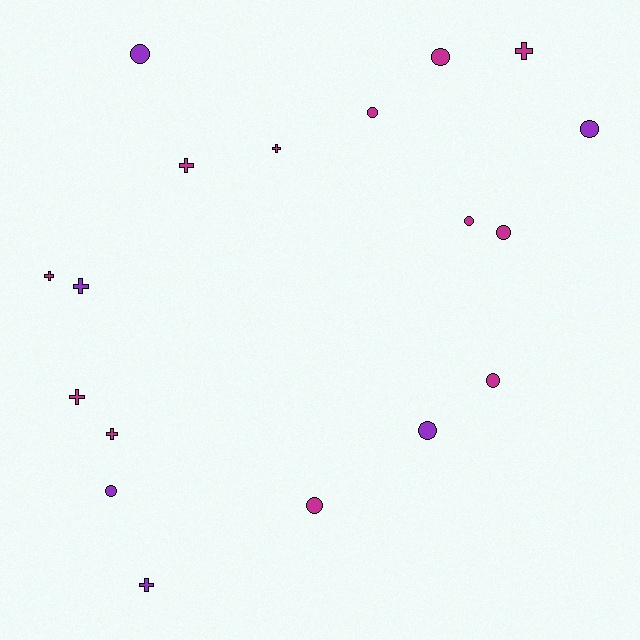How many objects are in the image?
There are 18 objects.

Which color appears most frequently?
Magenta, with 12 objects.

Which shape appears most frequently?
Circle, with 10 objects.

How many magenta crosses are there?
There are 6 magenta crosses.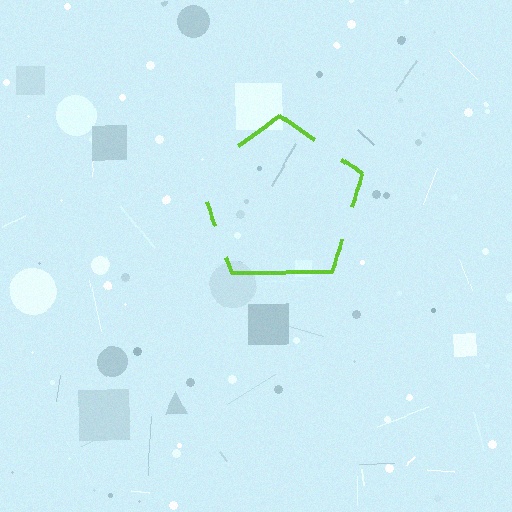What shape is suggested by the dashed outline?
The dashed outline suggests a pentagon.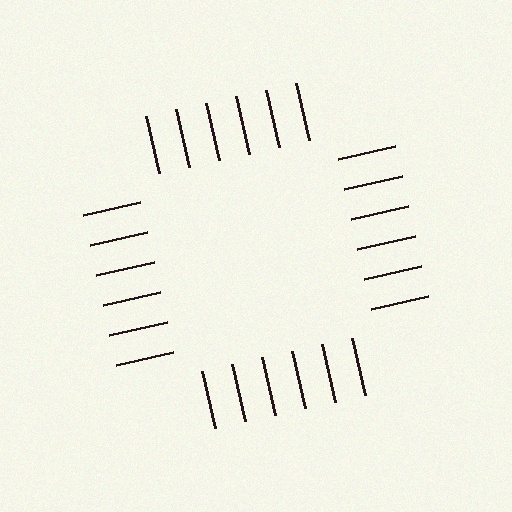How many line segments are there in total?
24 — 6 along each of the 4 edges.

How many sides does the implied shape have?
4 sides — the line-ends trace a square.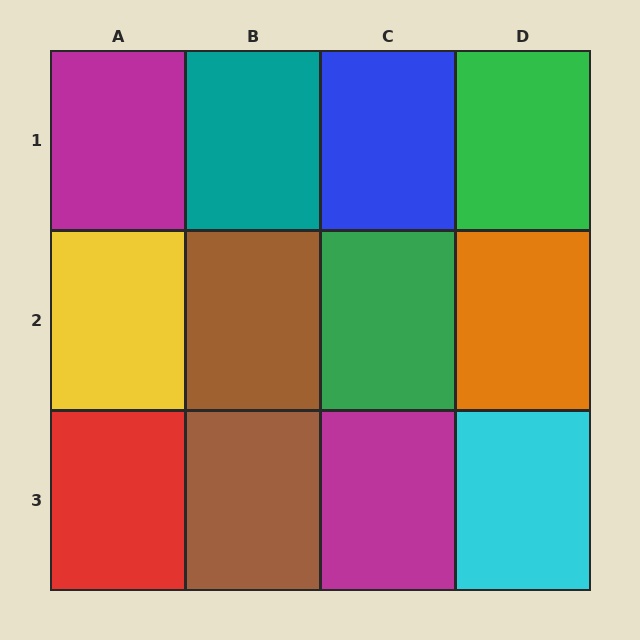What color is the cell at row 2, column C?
Green.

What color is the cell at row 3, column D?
Cyan.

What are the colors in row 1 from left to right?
Magenta, teal, blue, green.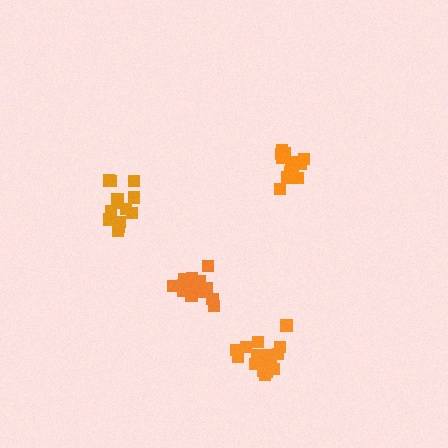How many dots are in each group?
Group 1: 17 dots, Group 2: 13 dots, Group 3: 18 dots, Group 4: 14 dots (62 total).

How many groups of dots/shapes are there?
There are 4 groups.